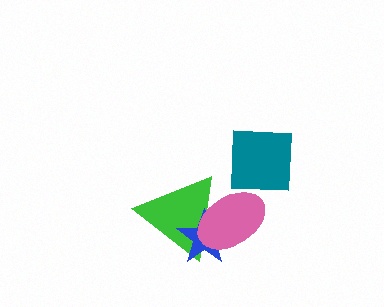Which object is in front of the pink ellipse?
The teal square is in front of the pink ellipse.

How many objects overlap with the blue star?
2 objects overlap with the blue star.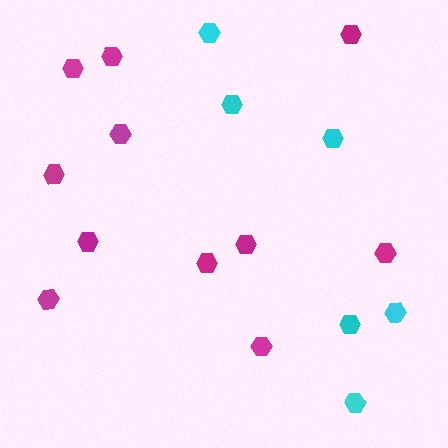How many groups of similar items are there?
There are 2 groups: one group of cyan hexagons (6) and one group of magenta hexagons (11).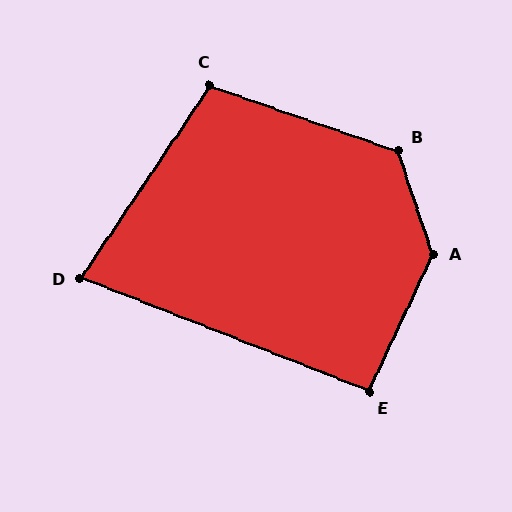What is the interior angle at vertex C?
Approximately 105 degrees (obtuse).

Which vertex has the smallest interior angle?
D, at approximately 78 degrees.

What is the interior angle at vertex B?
Approximately 127 degrees (obtuse).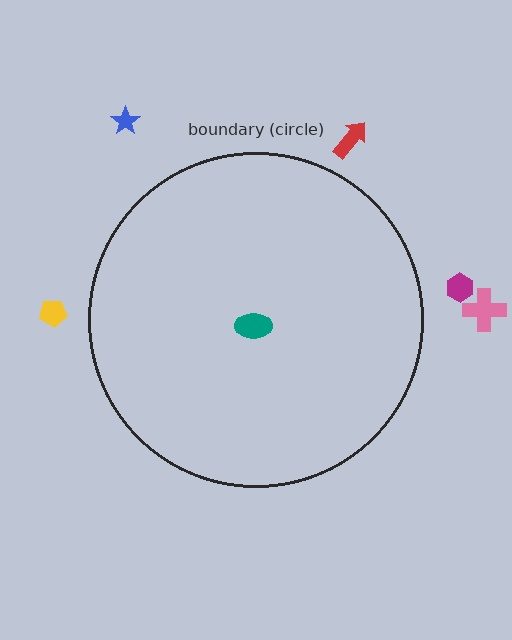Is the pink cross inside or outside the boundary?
Outside.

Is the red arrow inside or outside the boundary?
Outside.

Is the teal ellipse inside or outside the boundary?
Inside.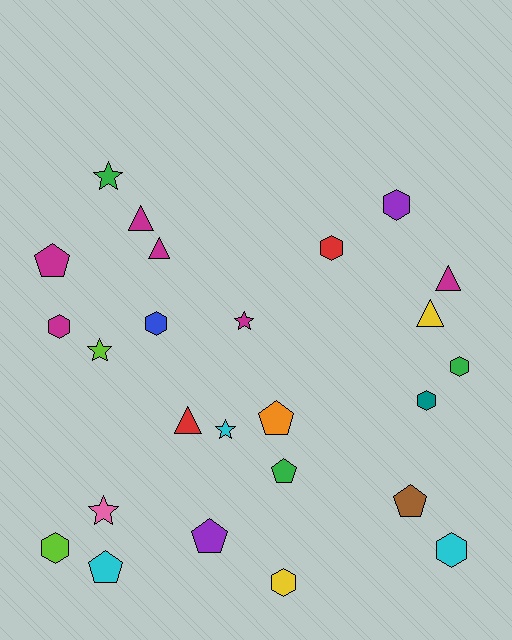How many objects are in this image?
There are 25 objects.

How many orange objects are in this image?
There is 1 orange object.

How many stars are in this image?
There are 5 stars.